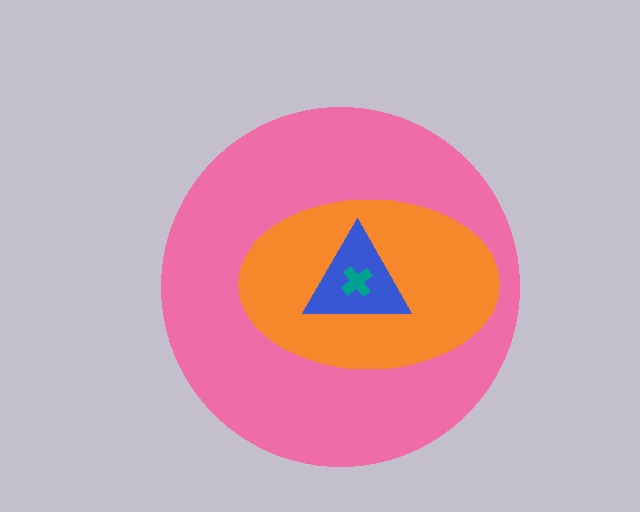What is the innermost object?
The teal cross.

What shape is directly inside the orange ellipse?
The blue triangle.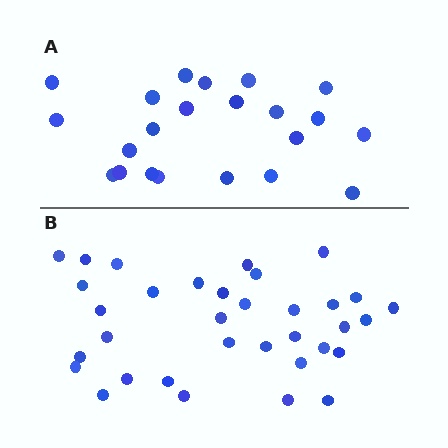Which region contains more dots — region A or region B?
Region B (the bottom region) has more dots.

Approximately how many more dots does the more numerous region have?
Region B has roughly 12 or so more dots than region A.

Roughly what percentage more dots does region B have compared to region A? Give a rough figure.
About 55% more.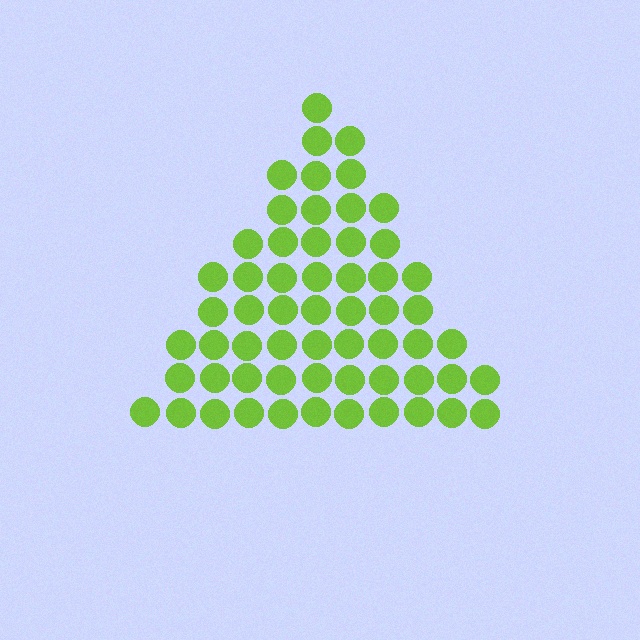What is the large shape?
The large shape is a triangle.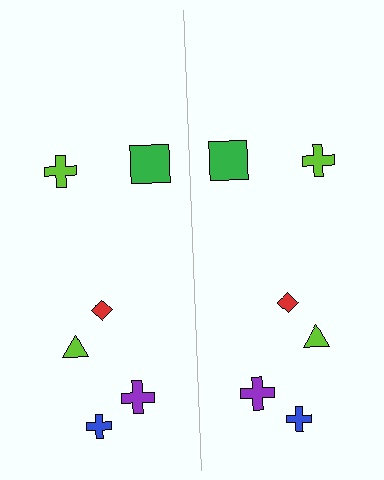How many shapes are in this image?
There are 12 shapes in this image.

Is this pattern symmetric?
Yes, this pattern has bilateral (reflection) symmetry.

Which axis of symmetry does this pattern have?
The pattern has a vertical axis of symmetry running through the center of the image.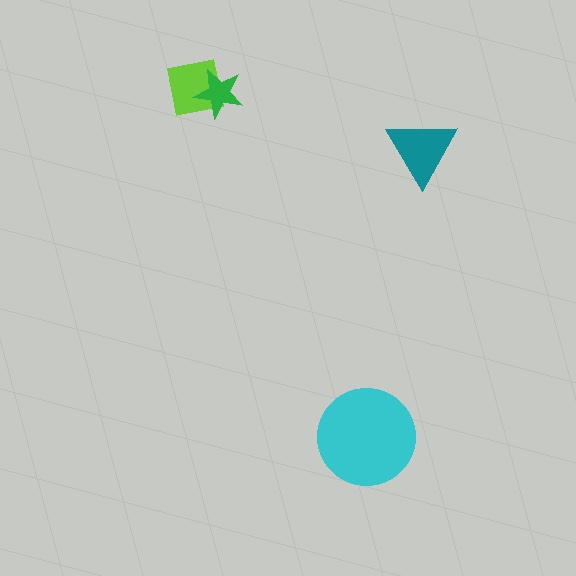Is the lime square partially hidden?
Yes, it is partially covered by another shape.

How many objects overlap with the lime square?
1 object overlaps with the lime square.